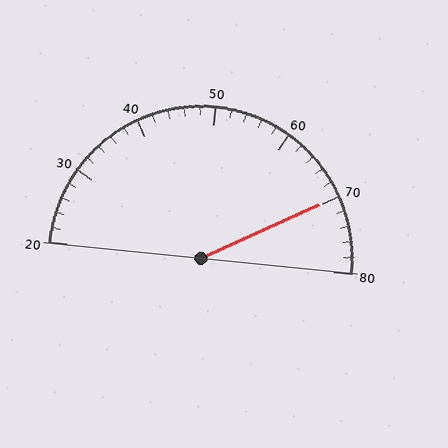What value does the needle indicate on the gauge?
The needle indicates approximately 70.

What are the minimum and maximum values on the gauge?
The gauge ranges from 20 to 80.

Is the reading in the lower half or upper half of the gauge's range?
The reading is in the upper half of the range (20 to 80).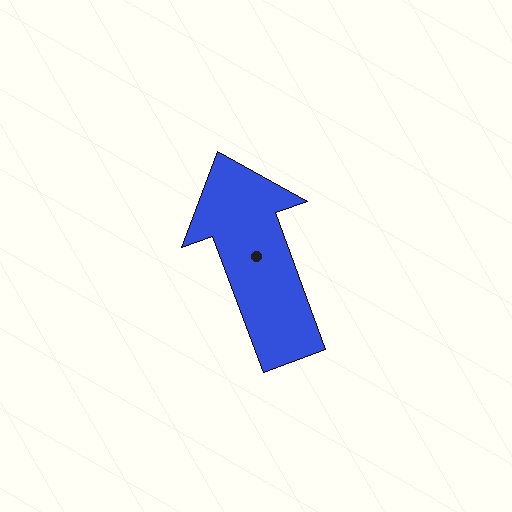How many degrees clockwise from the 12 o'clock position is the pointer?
Approximately 340 degrees.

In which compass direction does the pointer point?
North.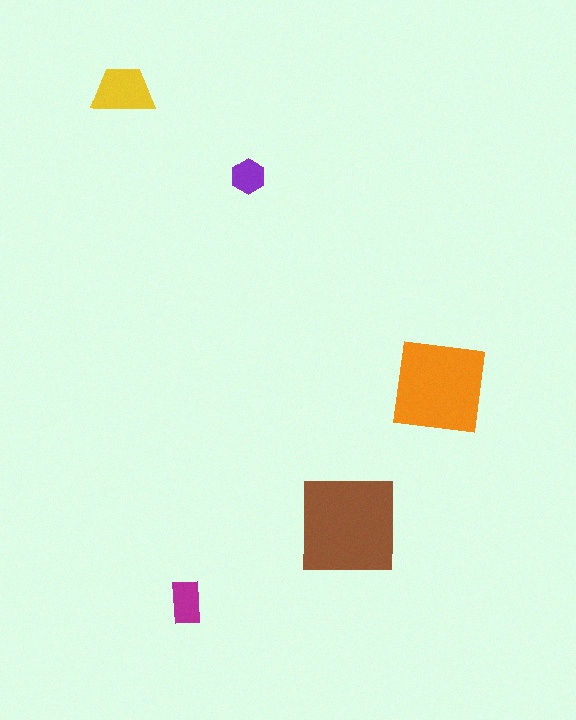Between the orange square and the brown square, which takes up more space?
The brown square.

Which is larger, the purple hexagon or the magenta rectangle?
The magenta rectangle.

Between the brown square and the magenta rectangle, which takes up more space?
The brown square.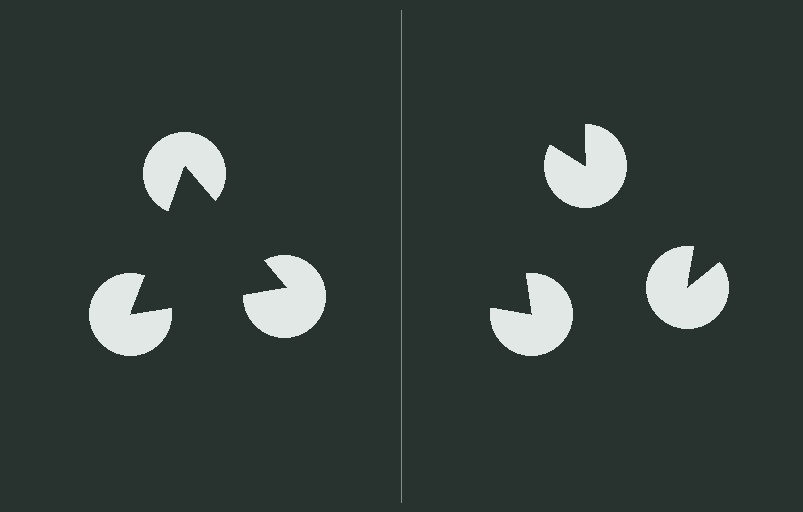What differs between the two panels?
The pac-man discs are positioned identically on both sides; only the wedge orientations differ. On the left they align to a triangle; on the right they are misaligned.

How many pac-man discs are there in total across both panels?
6 — 3 on each side.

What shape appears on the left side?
An illusory triangle.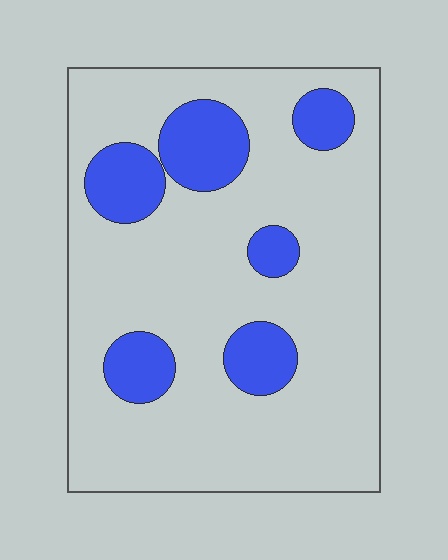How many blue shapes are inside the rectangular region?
6.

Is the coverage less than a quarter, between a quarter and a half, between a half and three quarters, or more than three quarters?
Less than a quarter.